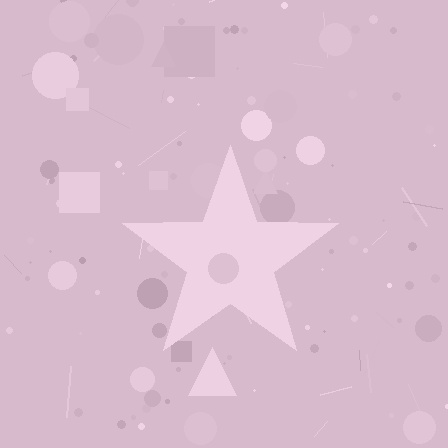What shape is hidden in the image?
A star is hidden in the image.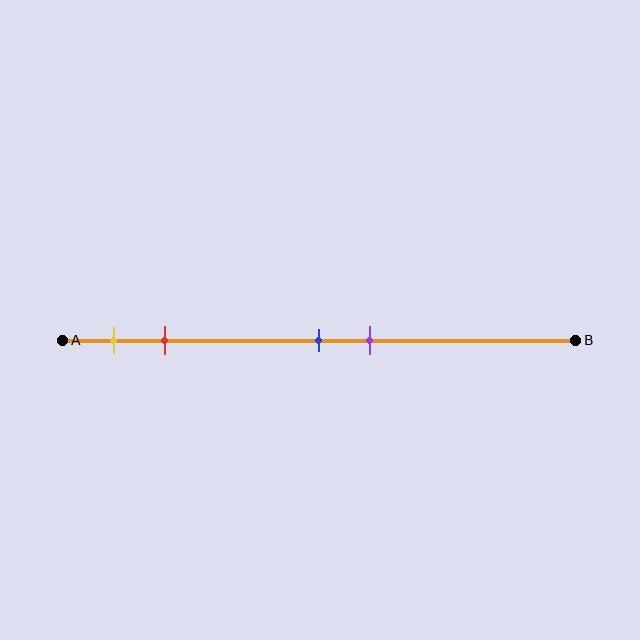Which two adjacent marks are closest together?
The blue and purple marks are the closest adjacent pair.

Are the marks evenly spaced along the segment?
No, the marks are not evenly spaced.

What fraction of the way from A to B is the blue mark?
The blue mark is approximately 50% (0.5) of the way from A to B.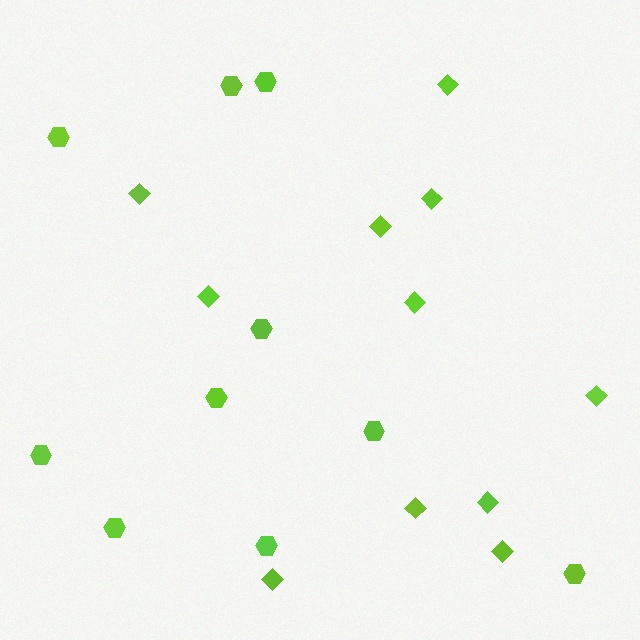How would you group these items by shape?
There are 2 groups: one group of hexagons (10) and one group of diamonds (11).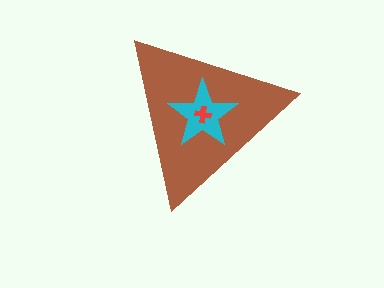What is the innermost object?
The red cross.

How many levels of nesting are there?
3.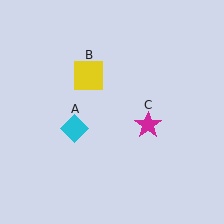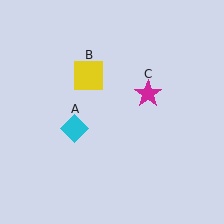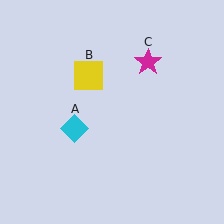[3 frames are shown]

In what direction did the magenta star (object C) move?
The magenta star (object C) moved up.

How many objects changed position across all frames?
1 object changed position: magenta star (object C).